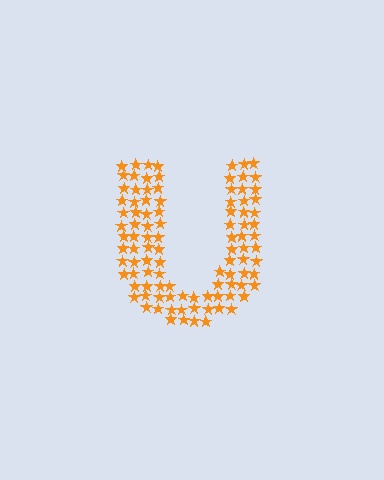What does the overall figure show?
The overall figure shows the letter U.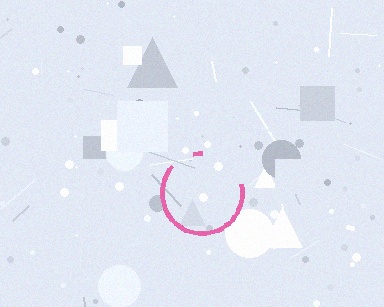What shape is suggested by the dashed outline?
The dashed outline suggests a circle.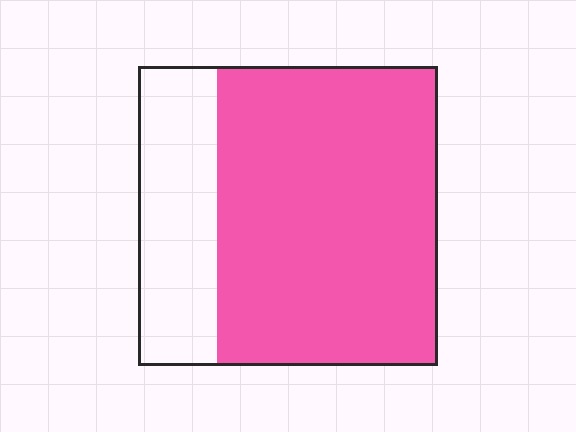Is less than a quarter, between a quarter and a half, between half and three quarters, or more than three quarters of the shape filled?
Between half and three quarters.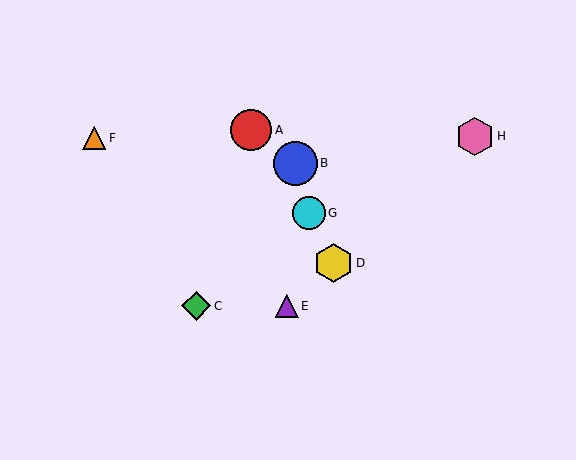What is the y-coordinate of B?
Object B is at y≈163.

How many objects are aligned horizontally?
2 objects (C, E) are aligned horizontally.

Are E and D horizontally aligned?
No, E is at y≈306 and D is at y≈263.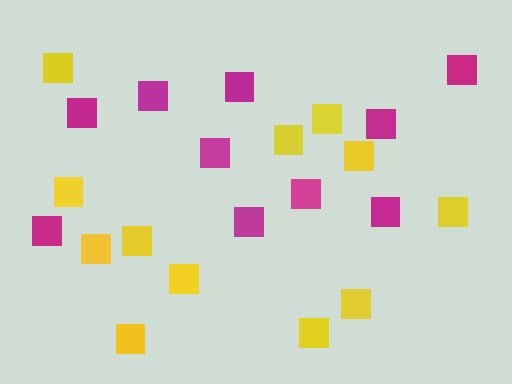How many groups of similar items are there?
There are 2 groups: one group of yellow squares (12) and one group of magenta squares (10).